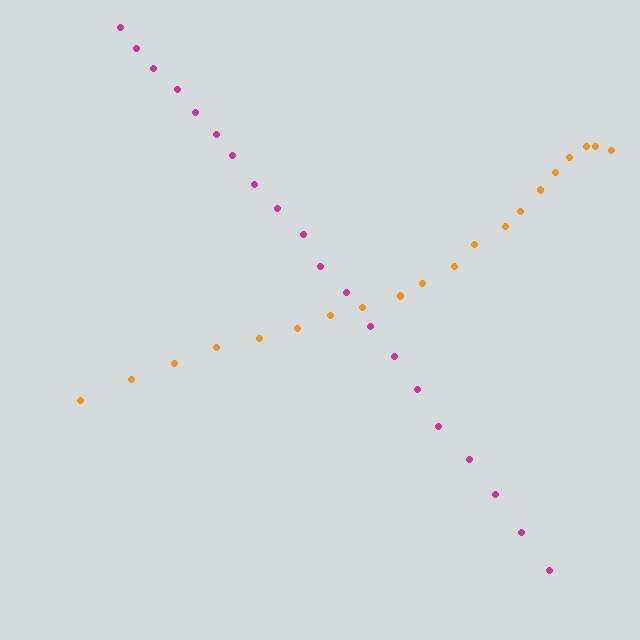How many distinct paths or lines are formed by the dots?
There are 2 distinct paths.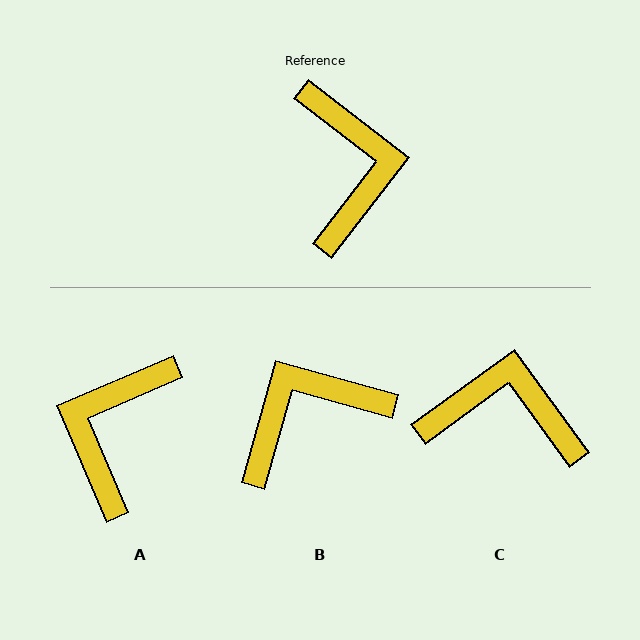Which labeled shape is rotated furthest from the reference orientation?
A, about 151 degrees away.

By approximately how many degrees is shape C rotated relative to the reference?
Approximately 74 degrees counter-clockwise.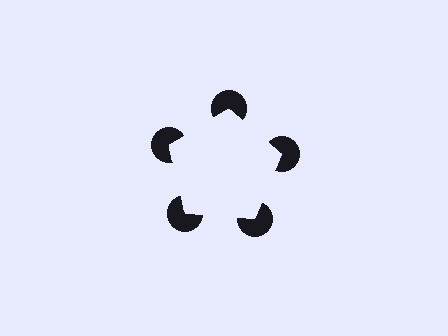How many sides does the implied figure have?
5 sides.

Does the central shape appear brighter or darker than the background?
It typically appears slightly brighter than the background, even though no actual brightness change is drawn.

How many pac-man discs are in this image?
There are 5 — one at each vertex of the illusory pentagon.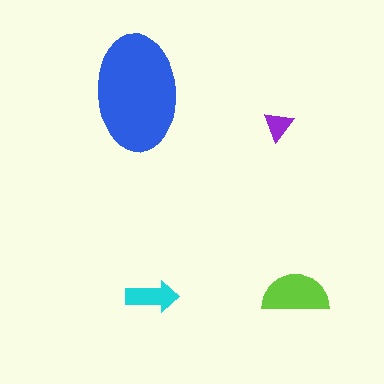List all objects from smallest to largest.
The purple triangle, the cyan arrow, the lime semicircle, the blue ellipse.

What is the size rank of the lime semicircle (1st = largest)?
2nd.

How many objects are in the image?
There are 4 objects in the image.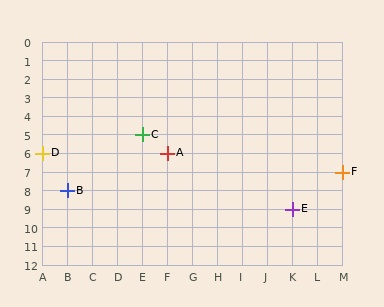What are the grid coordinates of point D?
Point D is at grid coordinates (A, 6).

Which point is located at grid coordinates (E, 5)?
Point C is at (E, 5).